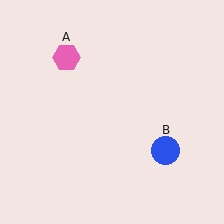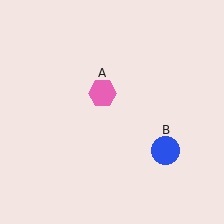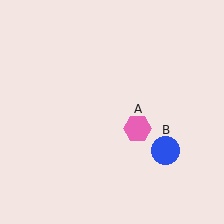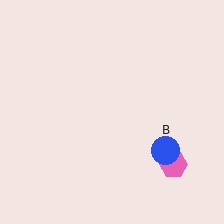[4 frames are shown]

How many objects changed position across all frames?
1 object changed position: pink hexagon (object A).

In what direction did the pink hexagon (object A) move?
The pink hexagon (object A) moved down and to the right.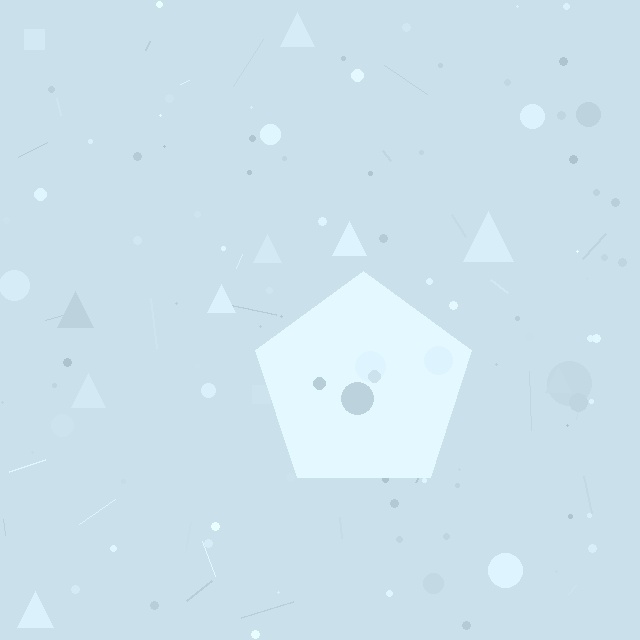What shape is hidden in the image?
A pentagon is hidden in the image.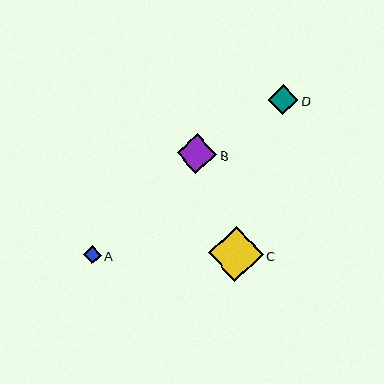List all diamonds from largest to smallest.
From largest to smallest: C, B, D, A.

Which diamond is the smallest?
Diamond A is the smallest with a size of approximately 17 pixels.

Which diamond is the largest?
Diamond C is the largest with a size of approximately 55 pixels.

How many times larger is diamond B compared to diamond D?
Diamond B is approximately 1.3 times the size of diamond D.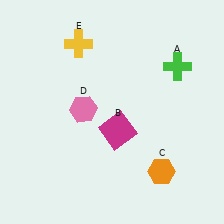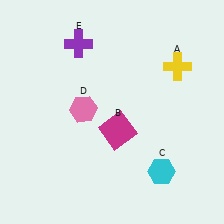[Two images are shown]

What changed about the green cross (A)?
In Image 1, A is green. In Image 2, it changed to yellow.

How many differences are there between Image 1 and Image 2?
There are 3 differences between the two images.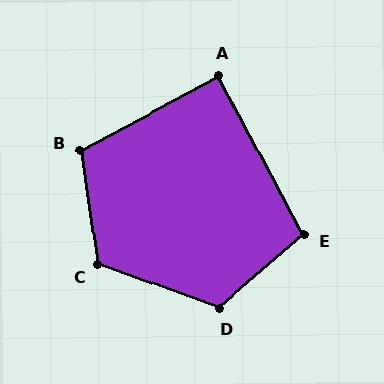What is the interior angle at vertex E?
Approximately 103 degrees (obtuse).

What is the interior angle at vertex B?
Approximately 110 degrees (obtuse).